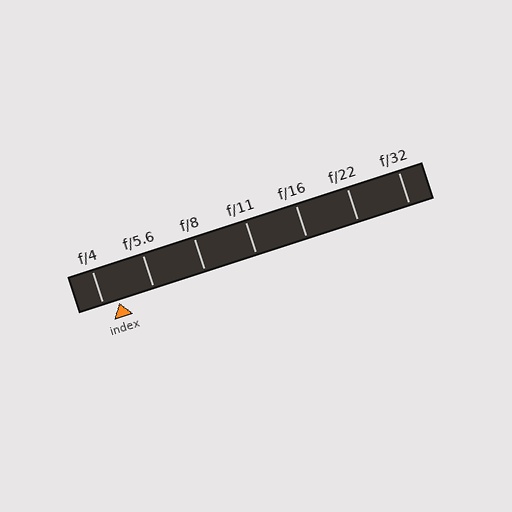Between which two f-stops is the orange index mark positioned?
The index mark is between f/4 and f/5.6.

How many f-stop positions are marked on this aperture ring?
There are 7 f-stop positions marked.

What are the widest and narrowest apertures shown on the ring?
The widest aperture shown is f/4 and the narrowest is f/32.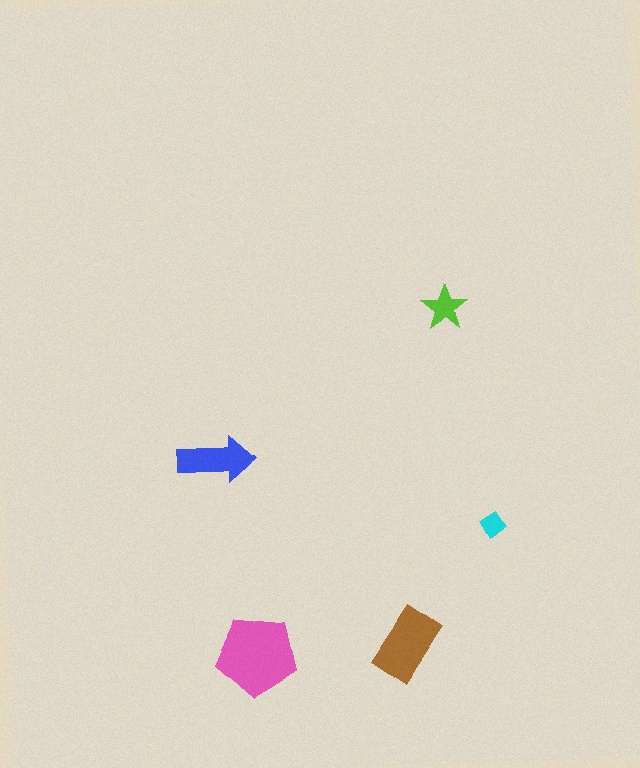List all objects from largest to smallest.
The pink pentagon, the brown rectangle, the blue arrow, the lime star, the cyan diamond.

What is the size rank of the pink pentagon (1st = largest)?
1st.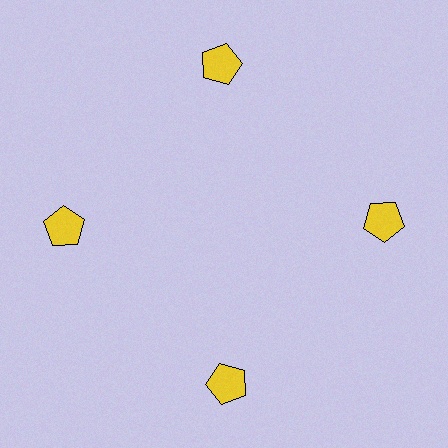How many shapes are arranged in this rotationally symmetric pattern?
There are 4 shapes, arranged in 4 groups of 1.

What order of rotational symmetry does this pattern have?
This pattern has 4-fold rotational symmetry.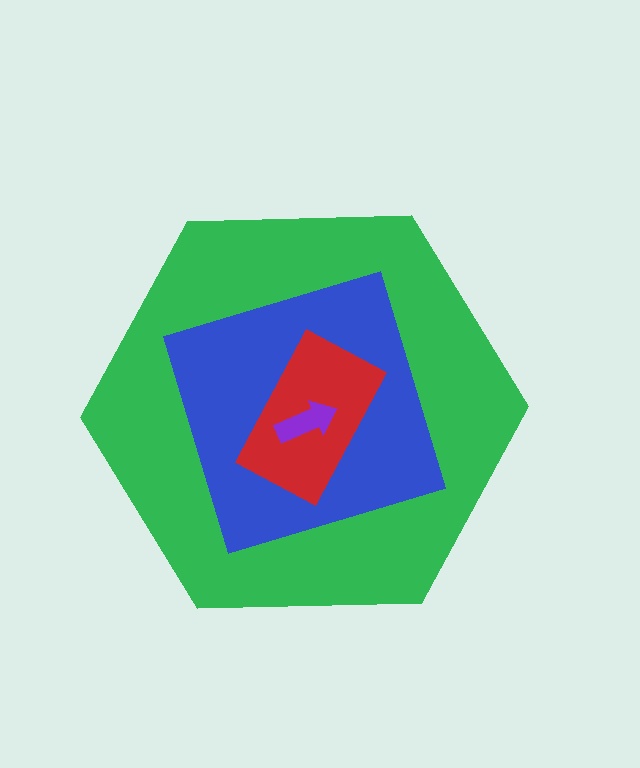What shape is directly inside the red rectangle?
The purple arrow.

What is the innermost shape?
The purple arrow.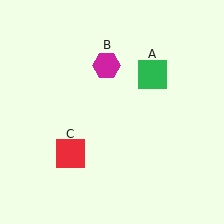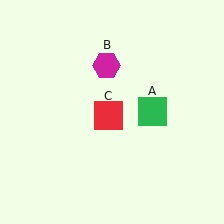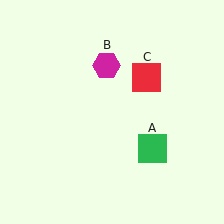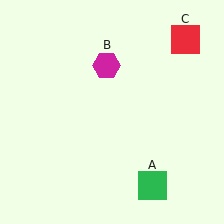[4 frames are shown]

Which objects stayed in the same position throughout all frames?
Magenta hexagon (object B) remained stationary.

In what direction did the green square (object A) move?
The green square (object A) moved down.